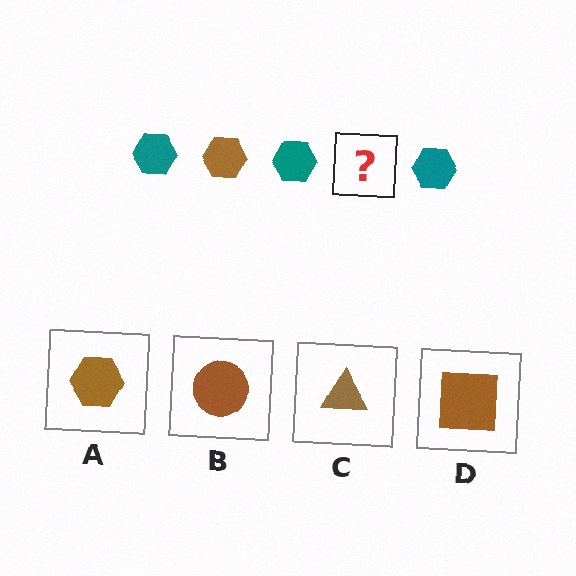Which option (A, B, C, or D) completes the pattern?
A.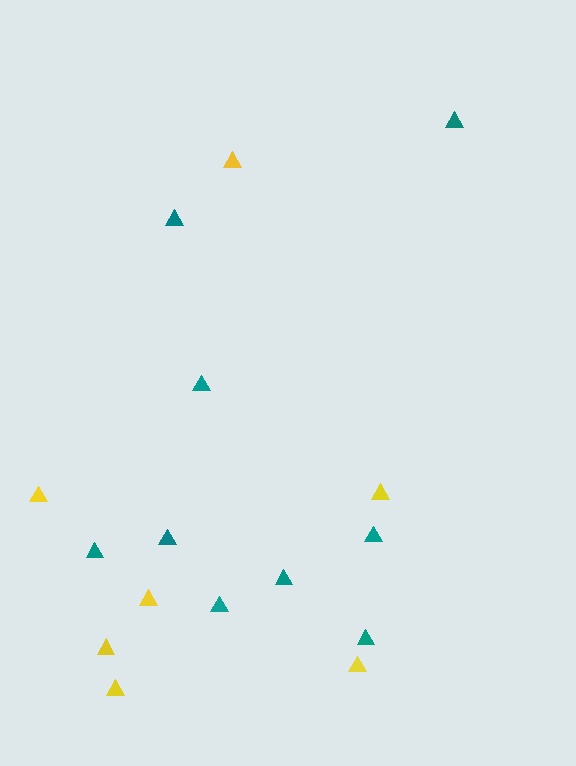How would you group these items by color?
There are 2 groups: one group of yellow triangles (7) and one group of teal triangles (9).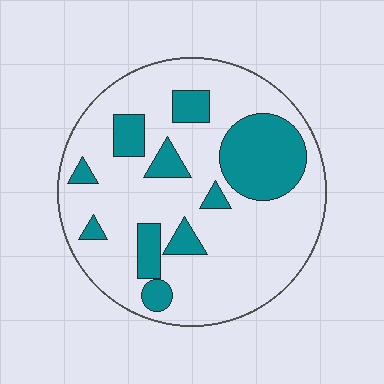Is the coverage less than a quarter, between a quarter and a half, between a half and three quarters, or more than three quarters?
Less than a quarter.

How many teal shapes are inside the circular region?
10.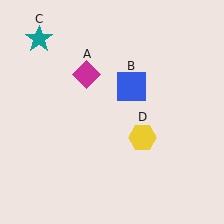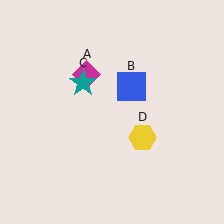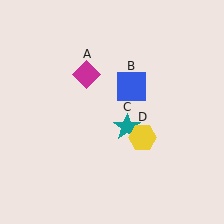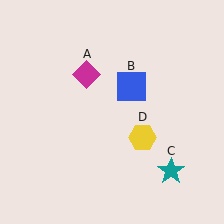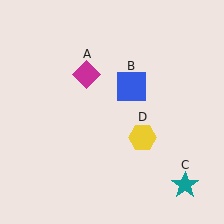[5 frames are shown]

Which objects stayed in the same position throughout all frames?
Magenta diamond (object A) and blue square (object B) and yellow hexagon (object D) remained stationary.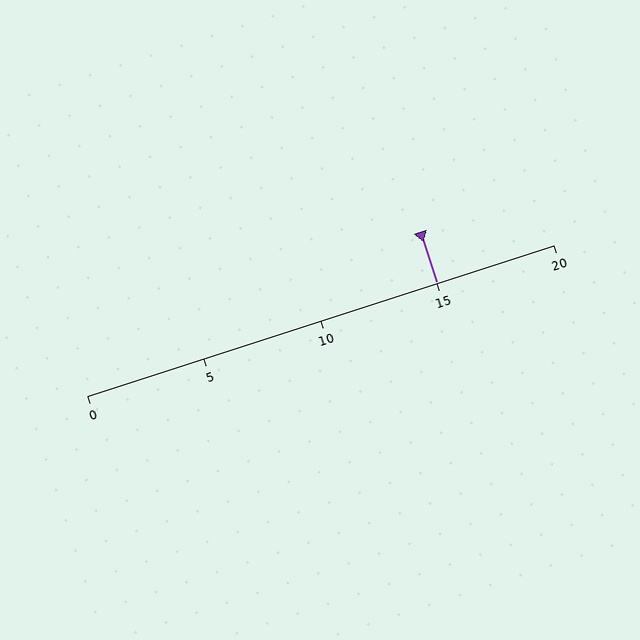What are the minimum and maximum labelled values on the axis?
The axis runs from 0 to 20.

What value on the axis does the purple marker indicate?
The marker indicates approximately 15.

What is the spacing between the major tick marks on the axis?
The major ticks are spaced 5 apart.